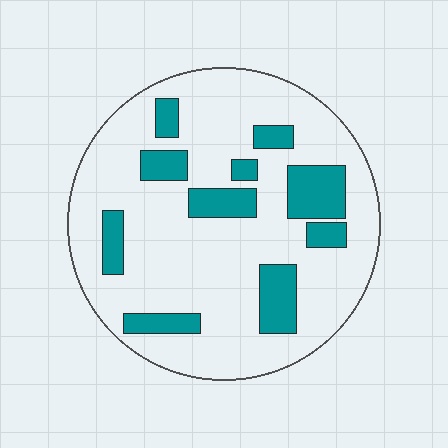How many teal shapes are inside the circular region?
10.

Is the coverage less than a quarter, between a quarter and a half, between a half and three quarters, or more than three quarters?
Less than a quarter.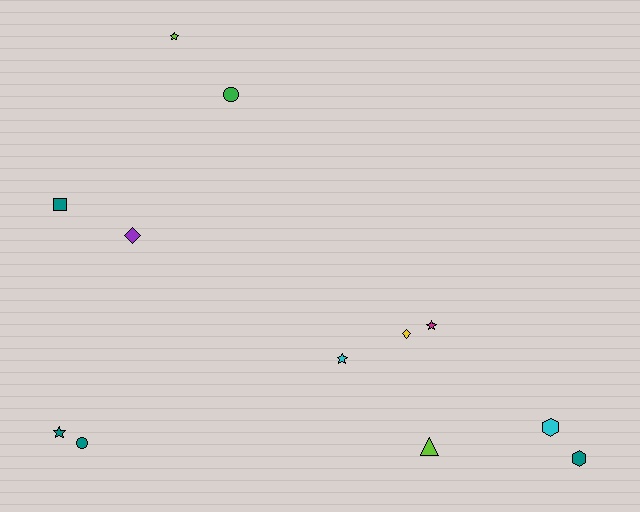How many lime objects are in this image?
There are 2 lime objects.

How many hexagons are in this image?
There are 2 hexagons.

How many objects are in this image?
There are 12 objects.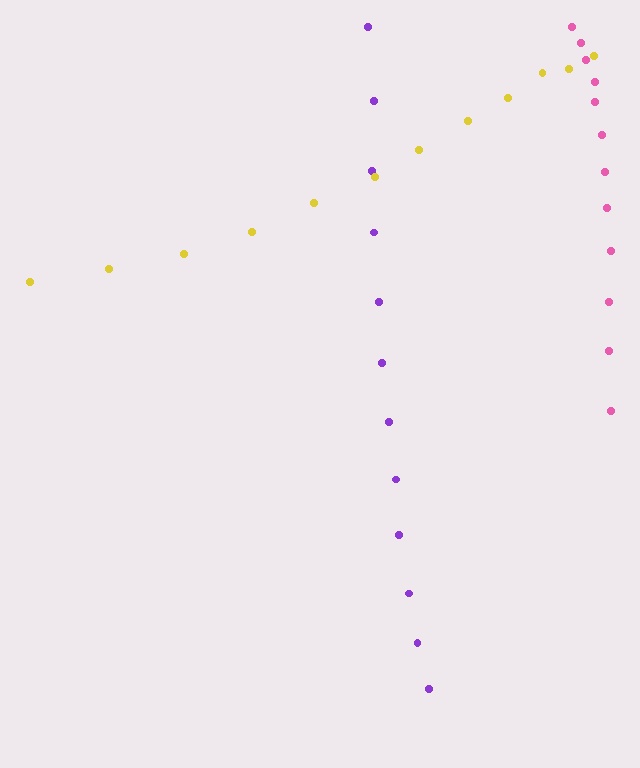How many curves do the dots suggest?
There are 3 distinct paths.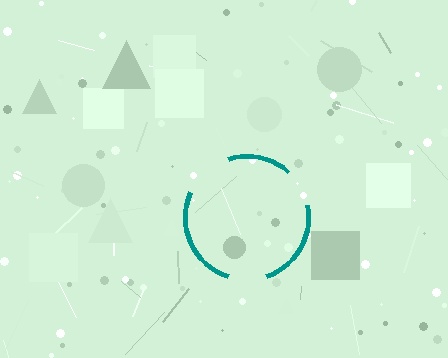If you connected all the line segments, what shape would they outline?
They would outline a circle.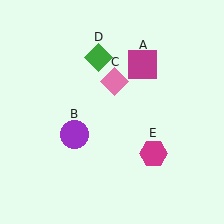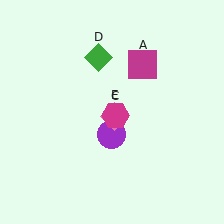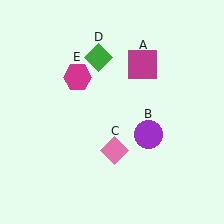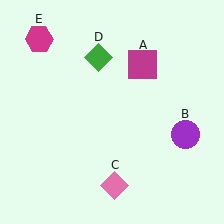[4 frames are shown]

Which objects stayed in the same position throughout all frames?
Magenta square (object A) and green diamond (object D) remained stationary.